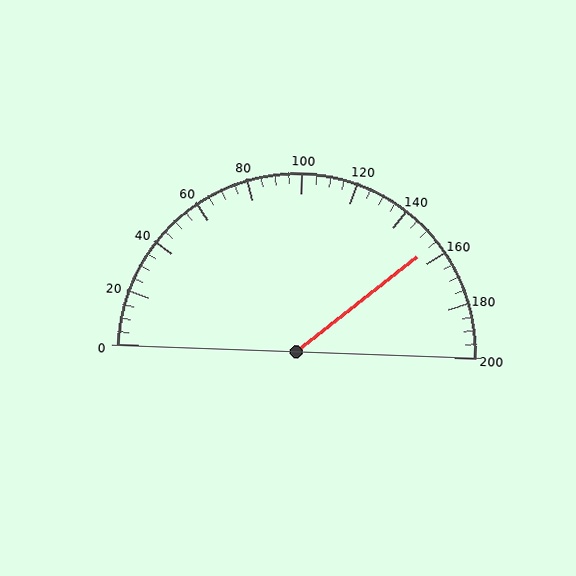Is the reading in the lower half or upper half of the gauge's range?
The reading is in the upper half of the range (0 to 200).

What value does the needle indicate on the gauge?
The needle indicates approximately 155.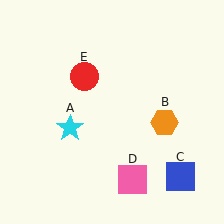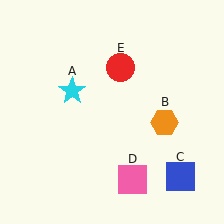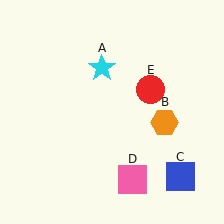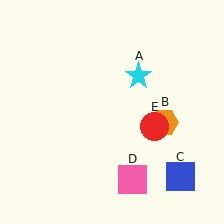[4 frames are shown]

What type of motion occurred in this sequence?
The cyan star (object A), red circle (object E) rotated clockwise around the center of the scene.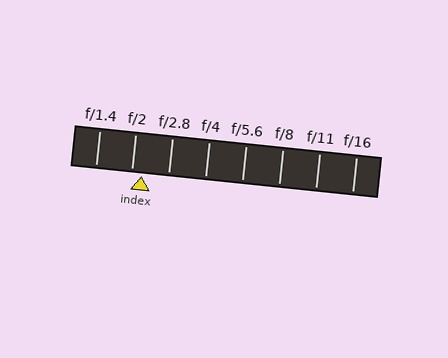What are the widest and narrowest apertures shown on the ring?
The widest aperture shown is f/1.4 and the narrowest is f/16.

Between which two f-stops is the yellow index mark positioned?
The index mark is between f/2 and f/2.8.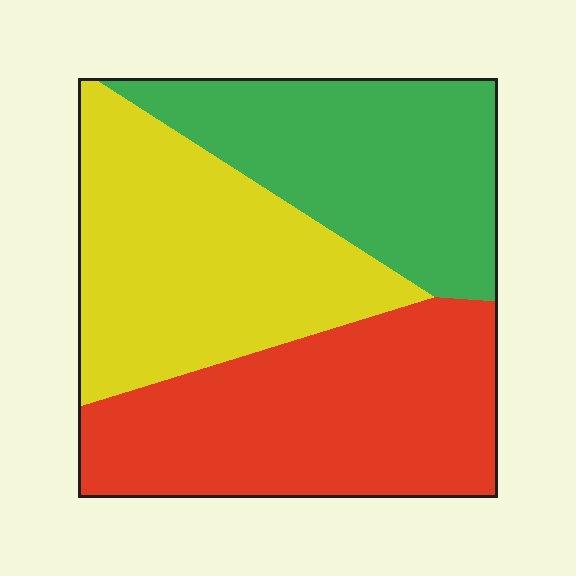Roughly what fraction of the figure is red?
Red covers 37% of the figure.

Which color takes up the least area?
Green, at roughly 30%.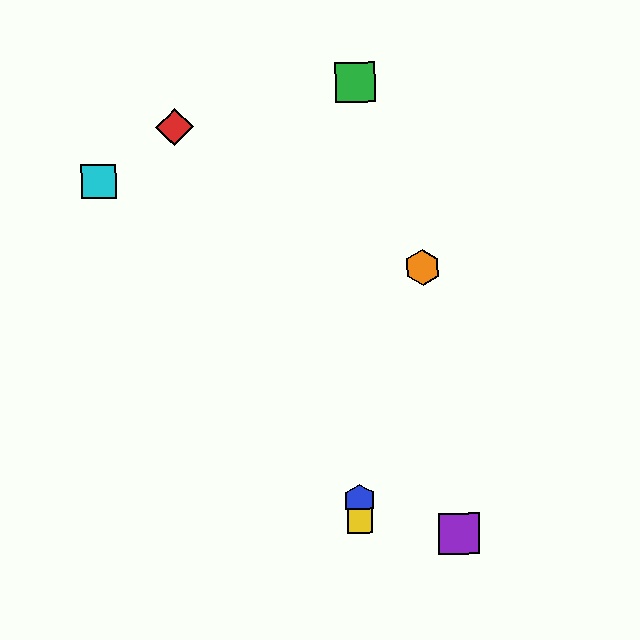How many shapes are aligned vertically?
3 shapes (the blue hexagon, the green square, the yellow square) are aligned vertically.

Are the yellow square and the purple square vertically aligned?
No, the yellow square is at x≈360 and the purple square is at x≈459.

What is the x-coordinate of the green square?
The green square is at x≈355.